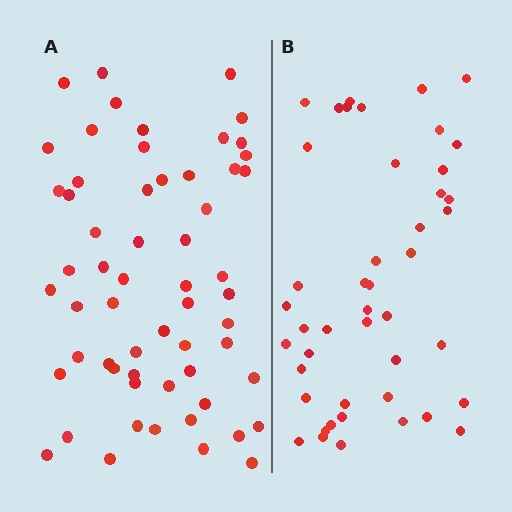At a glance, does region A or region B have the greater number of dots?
Region A (the left region) has more dots.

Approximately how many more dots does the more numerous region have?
Region A has approximately 15 more dots than region B.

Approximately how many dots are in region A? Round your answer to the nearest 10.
About 60 dots. (The exact count is 59, which rounds to 60.)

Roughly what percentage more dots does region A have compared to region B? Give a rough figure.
About 30% more.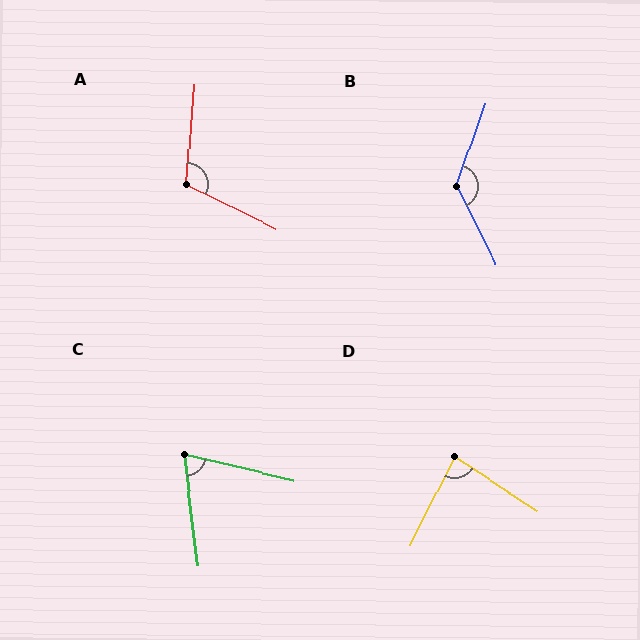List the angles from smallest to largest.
C (69°), D (83°), A (112°), B (134°).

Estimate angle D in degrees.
Approximately 83 degrees.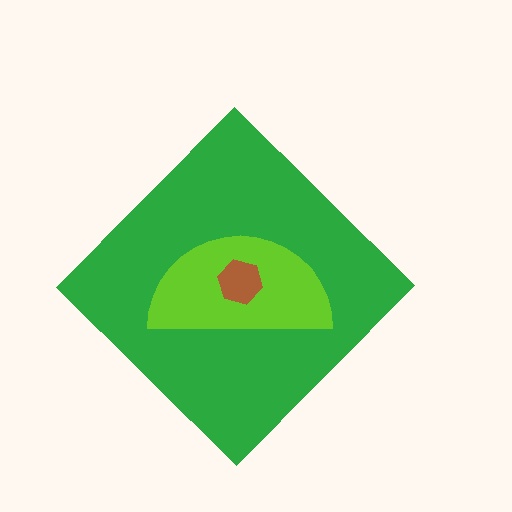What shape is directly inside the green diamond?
The lime semicircle.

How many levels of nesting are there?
3.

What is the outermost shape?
The green diamond.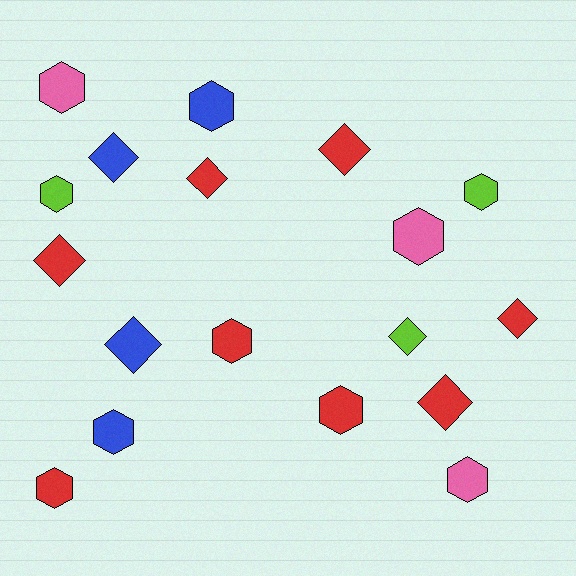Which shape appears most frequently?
Hexagon, with 10 objects.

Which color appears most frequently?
Red, with 8 objects.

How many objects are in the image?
There are 18 objects.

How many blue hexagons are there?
There are 2 blue hexagons.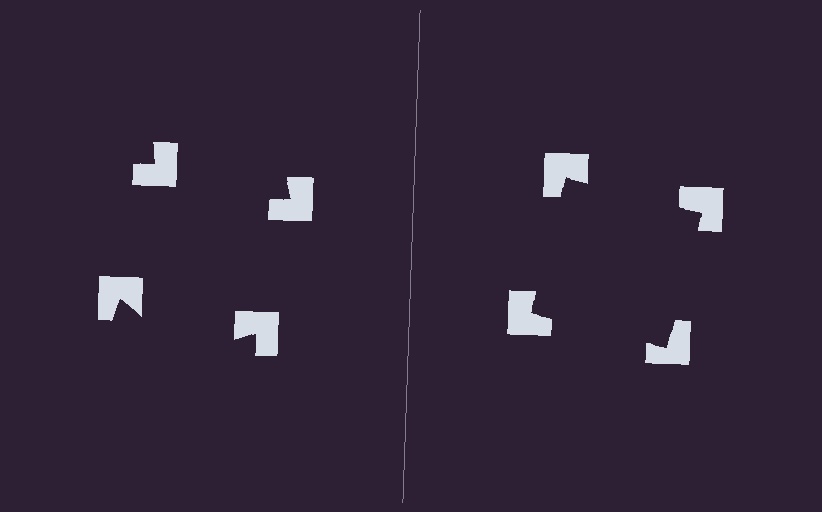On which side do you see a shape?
An illusory square appears on the right side. On the left side the wedge cuts are rotated, so no coherent shape forms.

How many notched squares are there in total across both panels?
8 — 4 on each side.